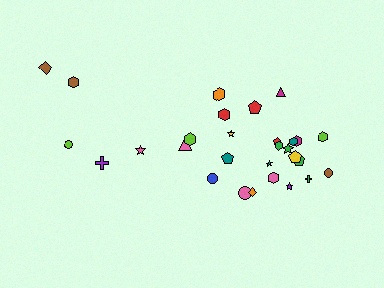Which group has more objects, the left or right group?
The right group.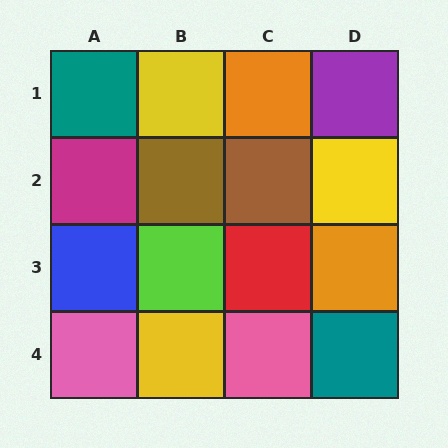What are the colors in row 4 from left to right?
Pink, yellow, pink, teal.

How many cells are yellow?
3 cells are yellow.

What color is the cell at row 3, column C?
Red.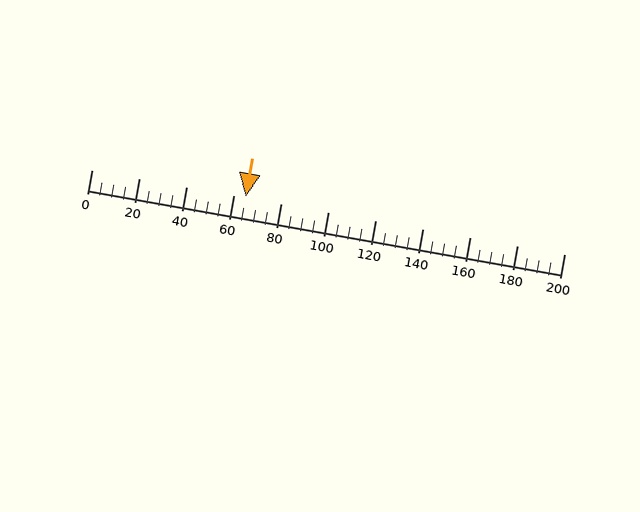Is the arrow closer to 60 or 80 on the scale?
The arrow is closer to 60.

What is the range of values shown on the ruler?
The ruler shows values from 0 to 200.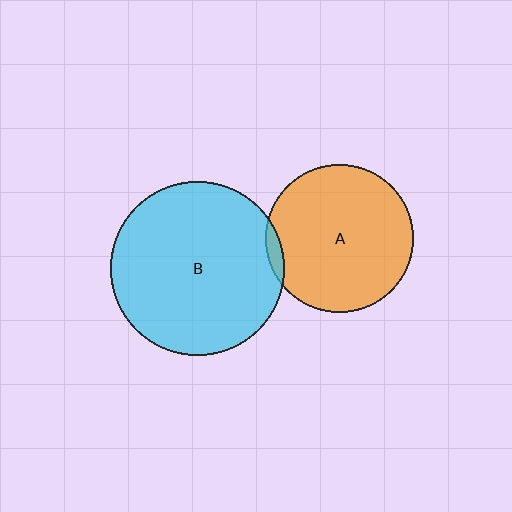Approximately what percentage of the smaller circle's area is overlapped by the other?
Approximately 5%.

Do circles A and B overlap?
Yes.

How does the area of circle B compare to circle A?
Approximately 1.4 times.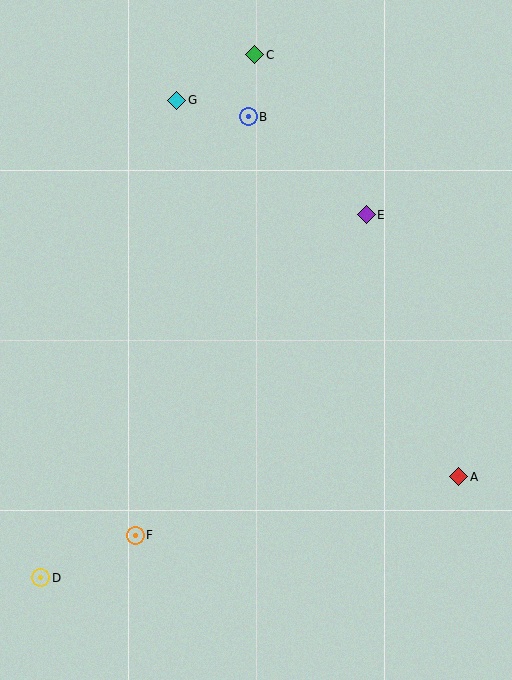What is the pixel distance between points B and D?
The distance between B and D is 505 pixels.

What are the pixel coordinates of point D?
Point D is at (41, 578).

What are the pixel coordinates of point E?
Point E is at (366, 215).